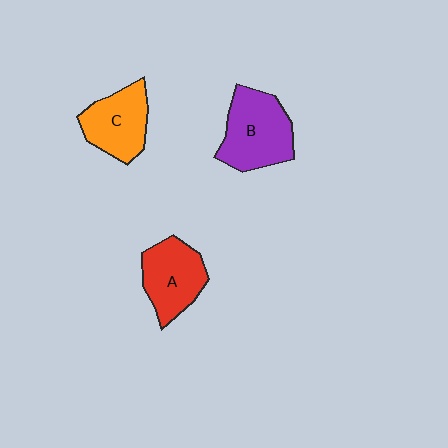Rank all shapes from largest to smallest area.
From largest to smallest: B (purple), A (red), C (orange).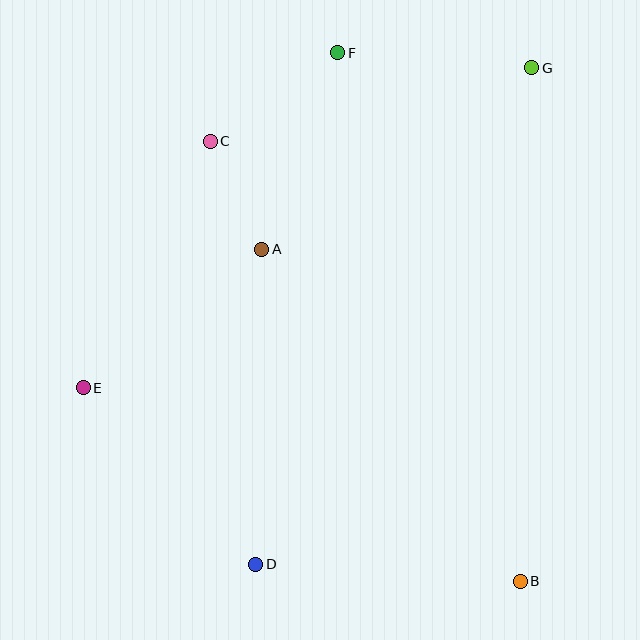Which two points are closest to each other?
Points A and C are closest to each other.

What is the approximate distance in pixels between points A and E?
The distance between A and E is approximately 226 pixels.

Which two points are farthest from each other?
Points D and G are farthest from each other.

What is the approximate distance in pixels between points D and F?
The distance between D and F is approximately 518 pixels.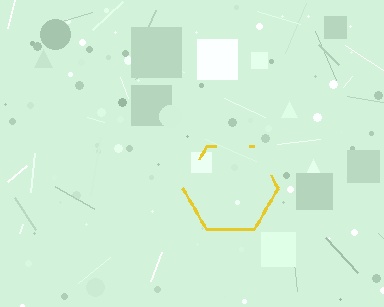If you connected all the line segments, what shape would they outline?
They would outline a hexagon.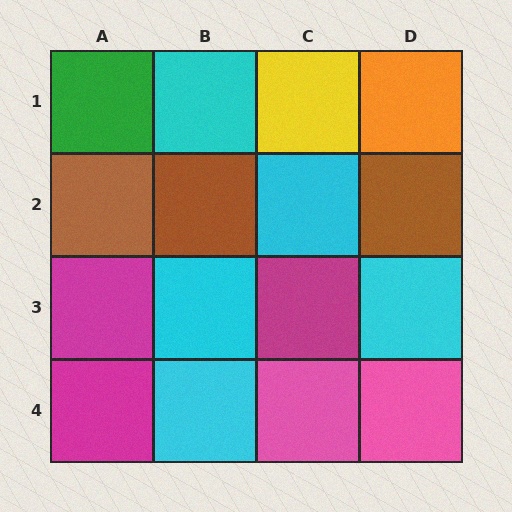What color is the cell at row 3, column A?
Magenta.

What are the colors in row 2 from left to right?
Brown, brown, cyan, brown.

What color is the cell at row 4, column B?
Cyan.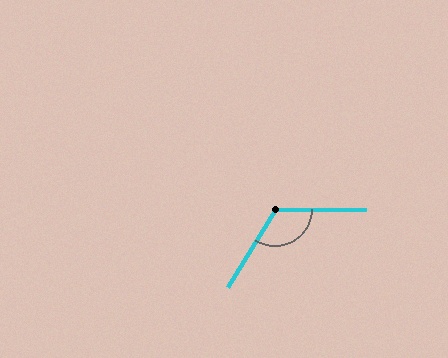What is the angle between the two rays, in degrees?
Approximately 121 degrees.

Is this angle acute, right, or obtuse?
It is obtuse.